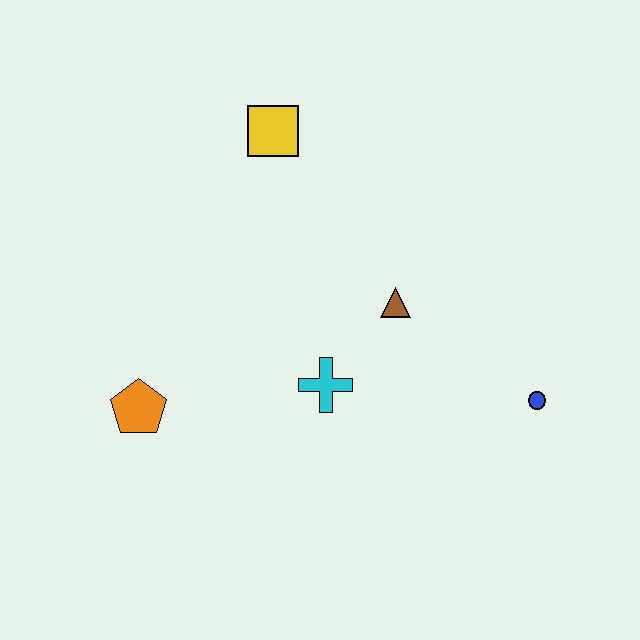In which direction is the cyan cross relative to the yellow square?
The cyan cross is below the yellow square.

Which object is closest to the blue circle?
The brown triangle is closest to the blue circle.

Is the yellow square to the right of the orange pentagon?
Yes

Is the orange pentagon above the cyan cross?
No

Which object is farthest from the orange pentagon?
The blue circle is farthest from the orange pentagon.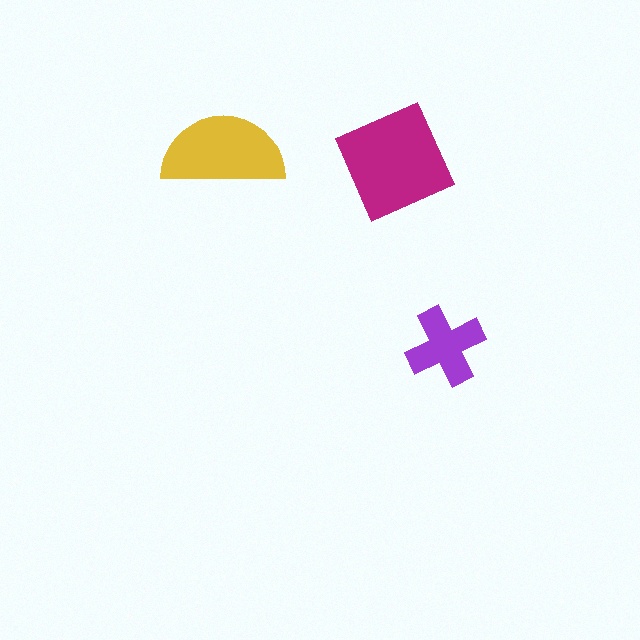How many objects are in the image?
There are 3 objects in the image.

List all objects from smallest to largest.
The purple cross, the yellow semicircle, the magenta square.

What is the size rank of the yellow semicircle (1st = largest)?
2nd.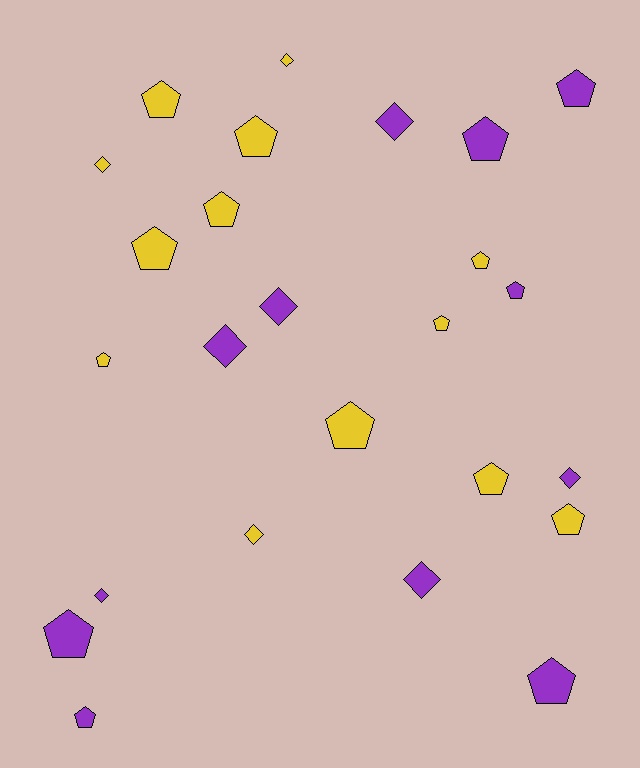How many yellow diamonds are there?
There are 3 yellow diamonds.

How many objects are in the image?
There are 25 objects.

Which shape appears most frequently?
Pentagon, with 16 objects.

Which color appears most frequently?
Yellow, with 13 objects.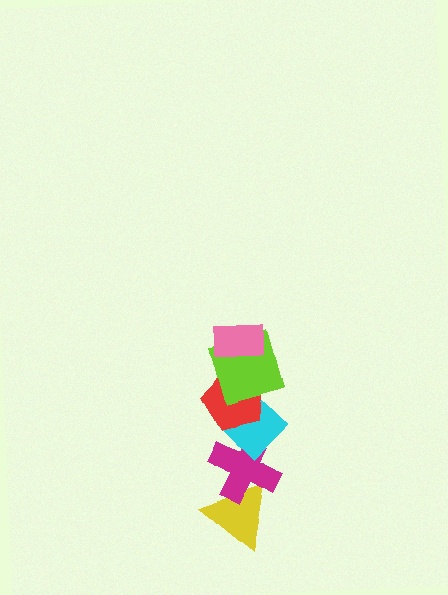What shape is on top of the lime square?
The pink rectangle is on top of the lime square.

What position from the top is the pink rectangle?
The pink rectangle is 1st from the top.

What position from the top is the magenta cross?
The magenta cross is 5th from the top.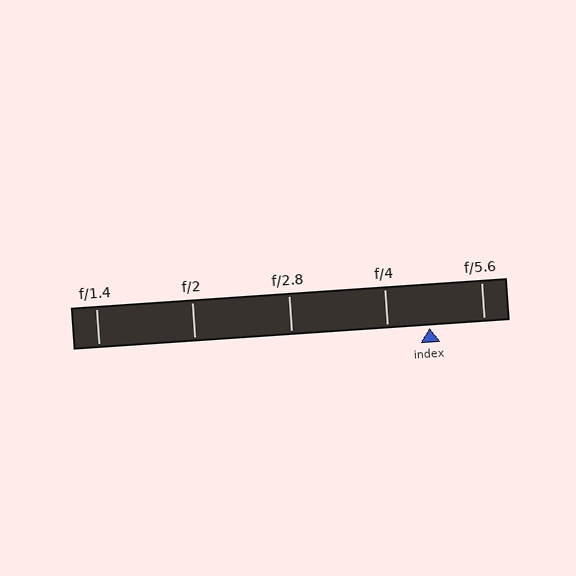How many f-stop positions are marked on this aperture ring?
There are 5 f-stop positions marked.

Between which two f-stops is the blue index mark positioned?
The index mark is between f/4 and f/5.6.